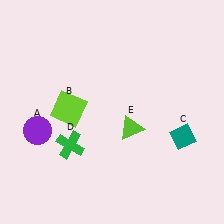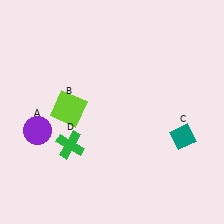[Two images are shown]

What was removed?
The lime triangle (E) was removed in Image 2.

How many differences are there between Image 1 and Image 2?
There is 1 difference between the two images.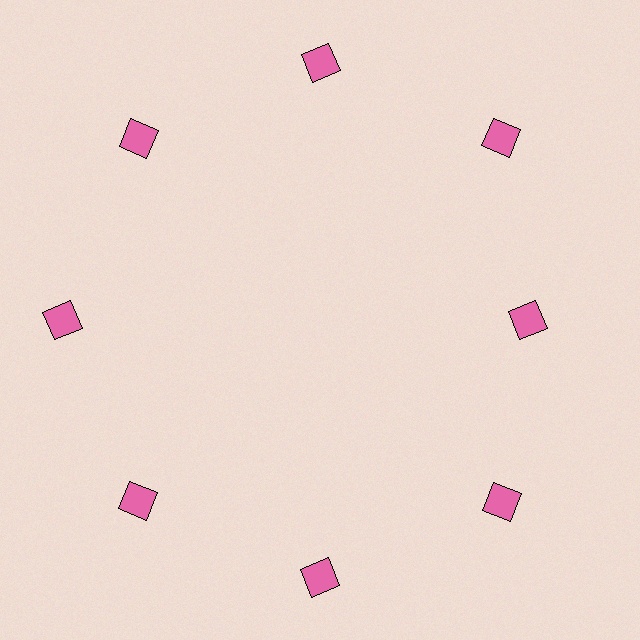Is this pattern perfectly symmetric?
No. The 8 pink squares are arranged in a ring, but one element near the 3 o'clock position is pulled inward toward the center, breaking the 8-fold rotational symmetry.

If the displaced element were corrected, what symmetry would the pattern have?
It would have 8-fold rotational symmetry — the pattern would map onto itself every 45 degrees.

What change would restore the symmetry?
The symmetry would be restored by moving it outward, back onto the ring so that all 8 squares sit at equal angles and equal distance from the center.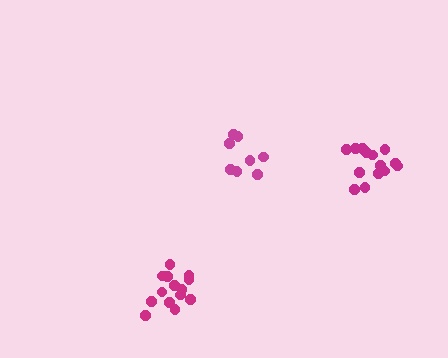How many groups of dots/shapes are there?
There are 3 groups.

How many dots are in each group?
Group 1: 8 dots, Group 2: 14 dots, Group 3: 14 dots (36 total).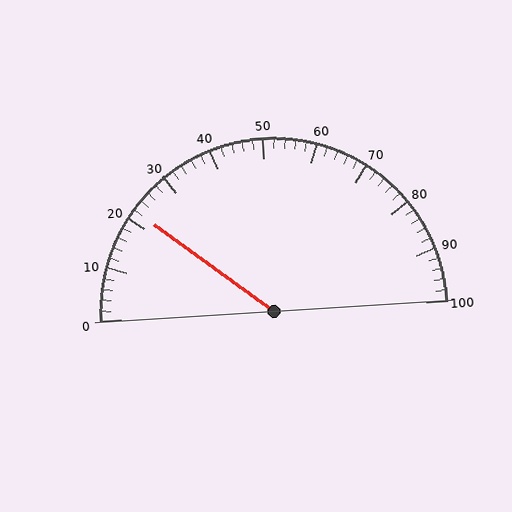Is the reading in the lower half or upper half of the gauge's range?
The reading is in the lower half of the range (0 to 100).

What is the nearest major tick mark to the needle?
The nearest major tick mark is 20.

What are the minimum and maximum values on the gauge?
The gauge ranges from 0 to 100.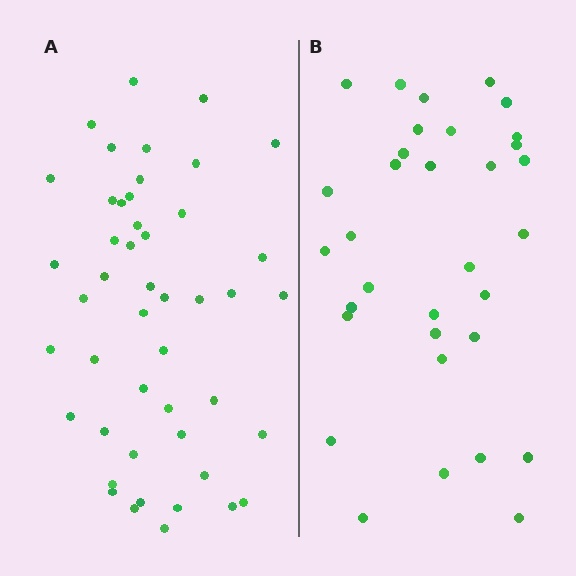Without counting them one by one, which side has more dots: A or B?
Region A (the left region) has more dots.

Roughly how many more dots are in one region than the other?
Region A has approximately 15 more dots than region B.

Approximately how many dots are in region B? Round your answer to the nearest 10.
About 30 dots. (The exact count is 33, which rounds to 30.)